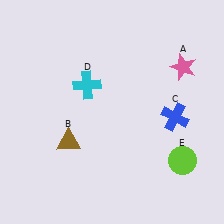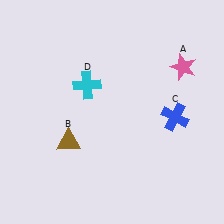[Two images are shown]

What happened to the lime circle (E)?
The lime circle (E) was removed in Image 2. It was in the bottom-right area of Image 1.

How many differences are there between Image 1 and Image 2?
There is 1 difference between the two images.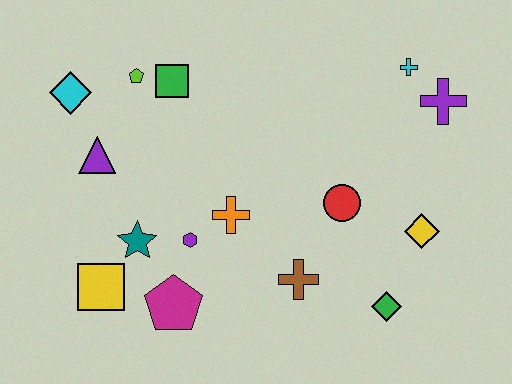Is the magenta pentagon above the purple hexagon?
No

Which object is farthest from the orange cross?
The purple cross is farthest from the orange cross.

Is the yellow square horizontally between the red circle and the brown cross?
No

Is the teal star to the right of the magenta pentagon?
No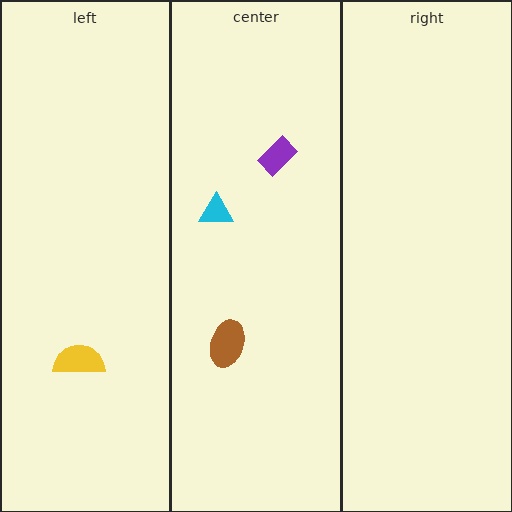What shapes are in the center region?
The cyan triangle, the purple rectangle, the brown ellipse.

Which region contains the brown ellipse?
The center region.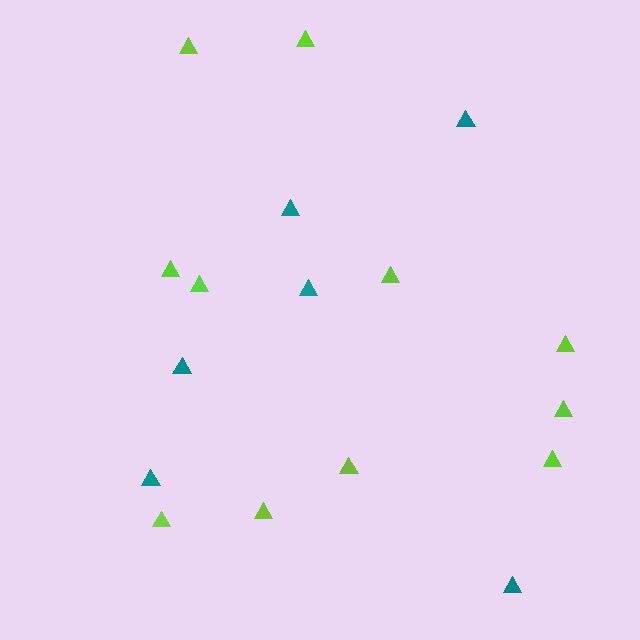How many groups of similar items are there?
There are 2 groups: one group of teal triangles (6) and one group of lime triangles (11).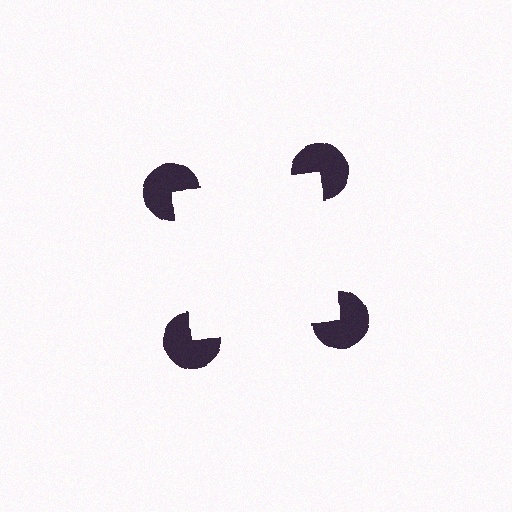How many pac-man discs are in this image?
There are 4 — one at each vertex of the illusory square.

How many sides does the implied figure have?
4 sides.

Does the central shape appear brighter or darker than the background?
It typically appears slightly brighter than the background, even though no actual brightness change is drawn.